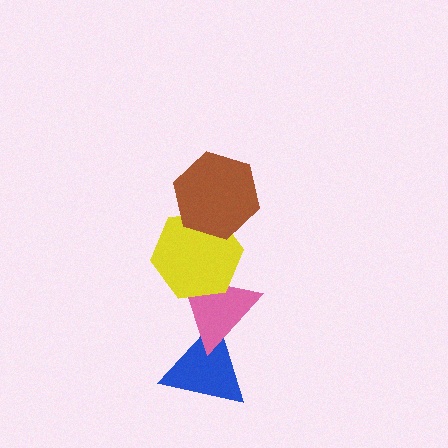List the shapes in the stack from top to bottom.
From top to bottom: the brown hexagon, the yellow hexagon, the pink triangle, the blue triangle.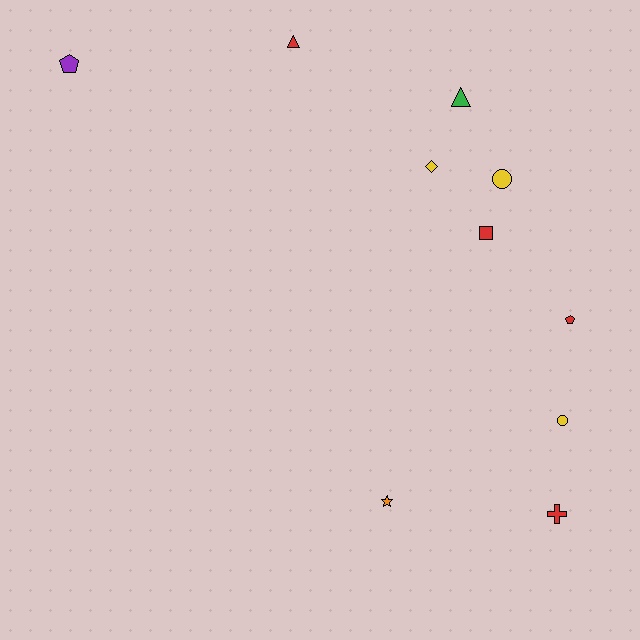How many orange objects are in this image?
There is 1 orange object.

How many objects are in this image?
There are 10 objects.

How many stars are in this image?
There is 1 star.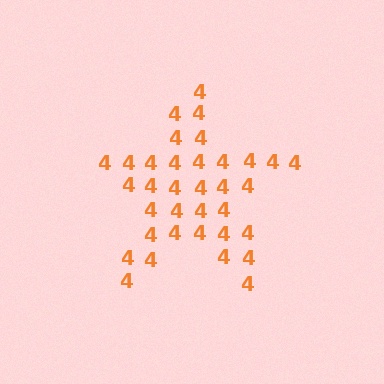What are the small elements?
The small elements are digit 4's.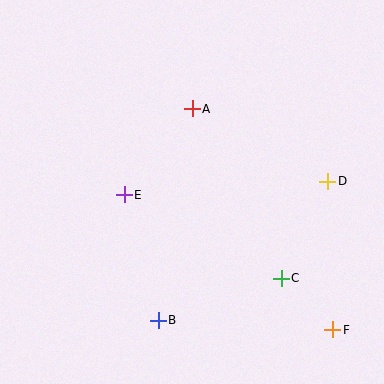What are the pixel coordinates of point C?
Point C is at (281, 278).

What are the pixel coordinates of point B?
Point B is at (158, 320).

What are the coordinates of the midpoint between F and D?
The midpoint between F and D is at (330, 256).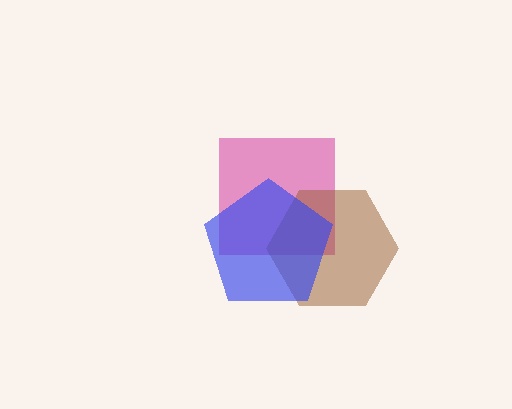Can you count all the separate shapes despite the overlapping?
Yes, there are 3 separate shapes.